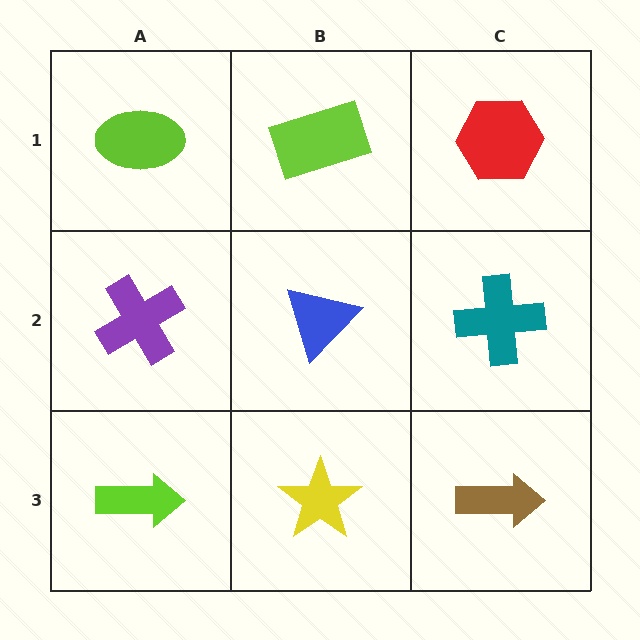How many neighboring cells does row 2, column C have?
3.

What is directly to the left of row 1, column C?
A lime rectangle.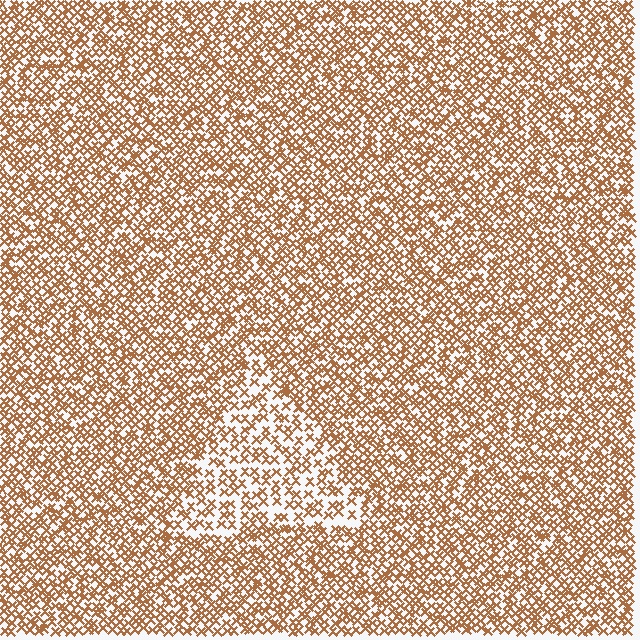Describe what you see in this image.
The image contains small brown elements arranged at two different densities. A triangle-shaped region is visible where the elements are less densely packed than the surrounding area.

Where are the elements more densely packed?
The elements are more densely packed outside the triangle boundary.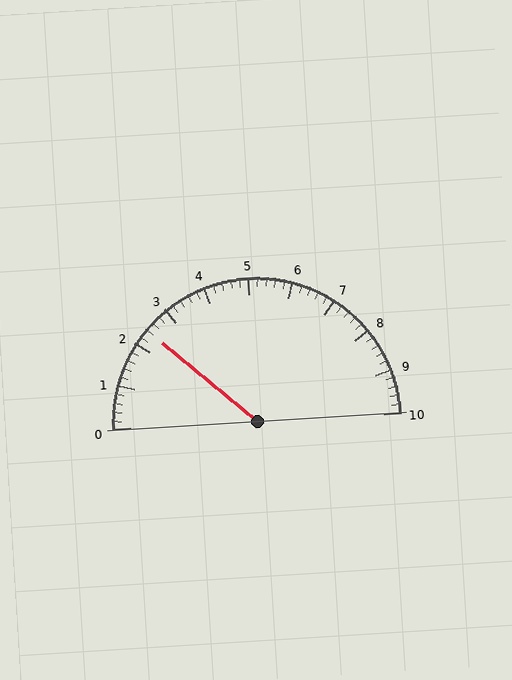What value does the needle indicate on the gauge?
The needle indicates approximately 2.4.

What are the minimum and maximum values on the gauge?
The gauge ranges from 0 to 10.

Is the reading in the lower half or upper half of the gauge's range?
The reading is in the lower half of the range (0 to 10).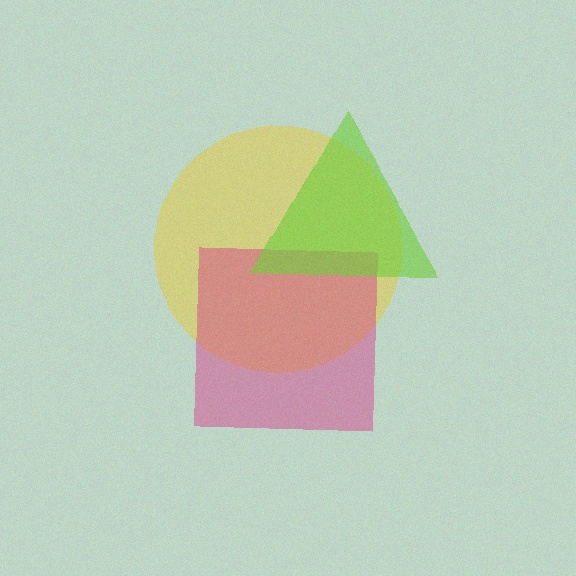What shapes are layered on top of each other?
The layered shapes are: a yellow circle, a magenta square, a lime triangle.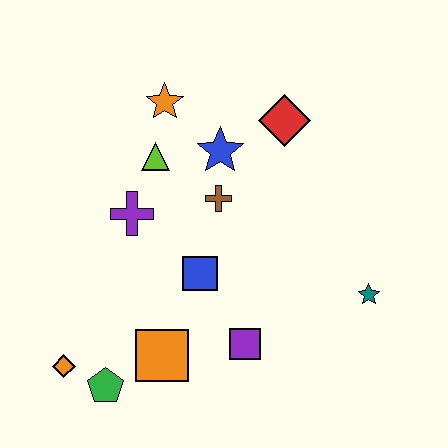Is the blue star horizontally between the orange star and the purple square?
Yes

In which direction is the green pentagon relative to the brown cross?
The green pentagon is below the brown cross.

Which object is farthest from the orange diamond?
The red diamond is farthest from the orange diamond.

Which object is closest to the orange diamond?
The green pentagon is closest to the orange diamond.